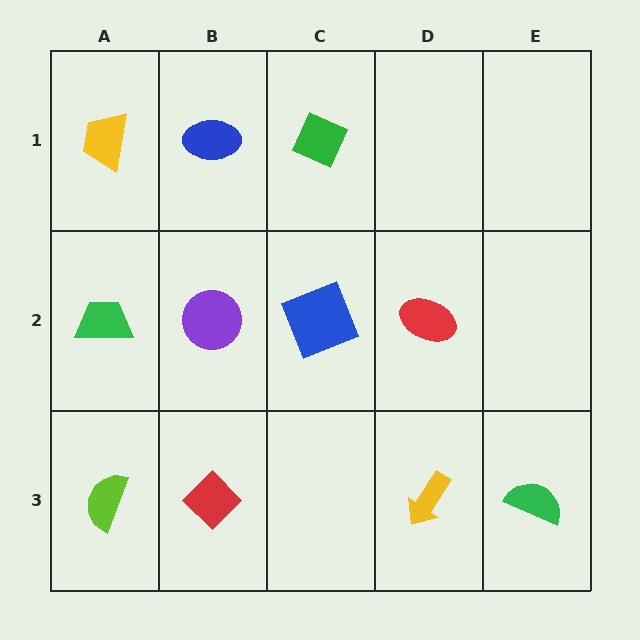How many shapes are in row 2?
4 shapes.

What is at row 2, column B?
A purple circle.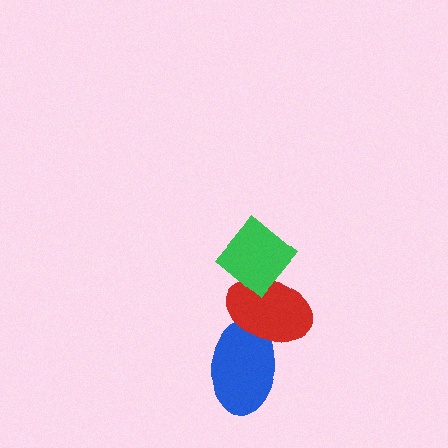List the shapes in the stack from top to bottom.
From top to bottom: the green diamond, the red ellipse, the blue ellipse.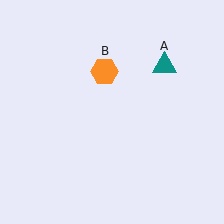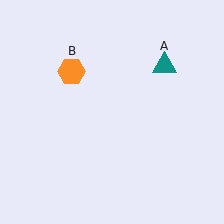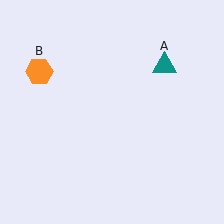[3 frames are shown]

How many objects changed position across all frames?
1 object changed position: orange hexagon (object B).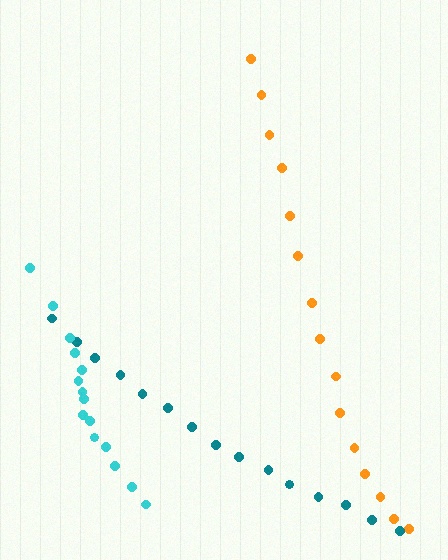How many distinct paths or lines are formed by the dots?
There are 3 distinct paths.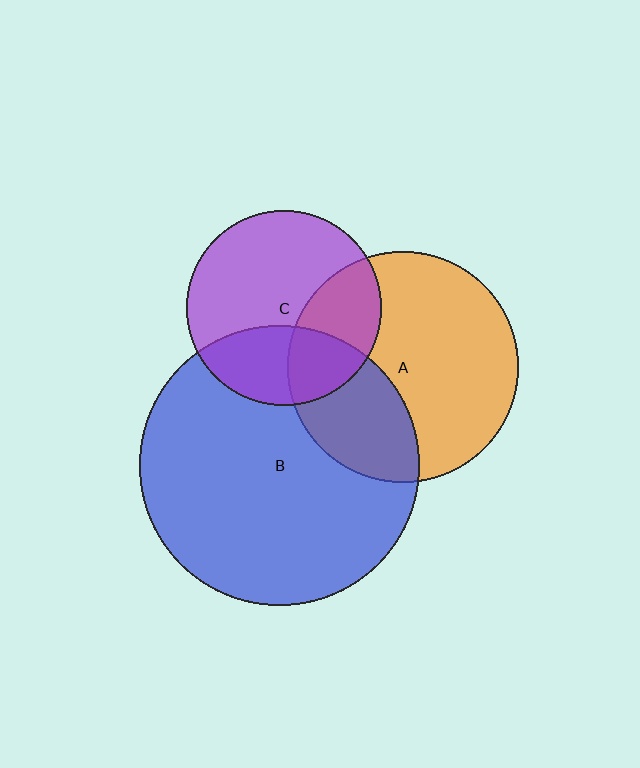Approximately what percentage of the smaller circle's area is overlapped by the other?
Approximately 30%.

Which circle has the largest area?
Circle B (blue).